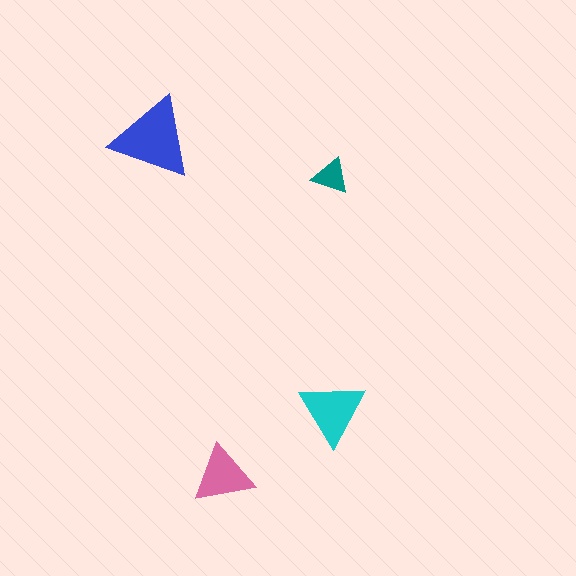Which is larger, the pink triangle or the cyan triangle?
The cyan one.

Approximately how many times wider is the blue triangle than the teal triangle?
About 2 times wider.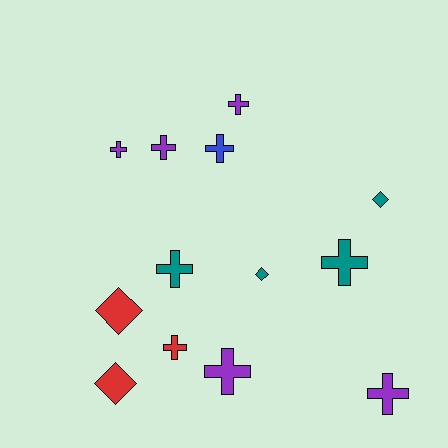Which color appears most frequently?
Purple, with 5 objects.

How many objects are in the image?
There are 13 objects.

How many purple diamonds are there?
There are no purple diamonds.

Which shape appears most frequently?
Cross, with 9 objects.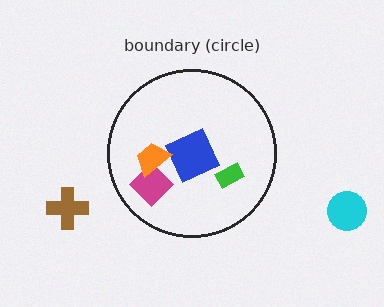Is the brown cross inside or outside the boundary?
Outside.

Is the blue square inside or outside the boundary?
Inside.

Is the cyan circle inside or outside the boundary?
Outside.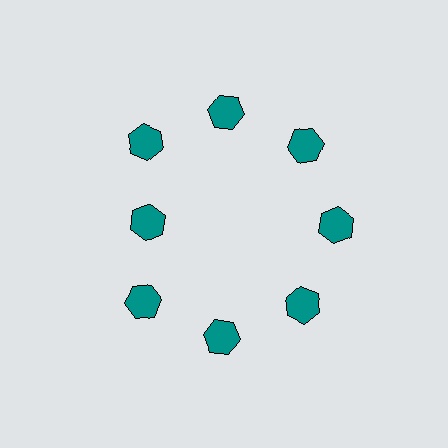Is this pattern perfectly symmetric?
No. The 8 teal hexagons are arranged in a ring, but one element near the 9 o'clock position is pulled inward toward the center, breaking the 8-fold rotational symmetry.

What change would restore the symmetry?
The symmetry would be restored by moving it outward, back onto the ring so that all 8 hexagons sit at equal angles and equal distance from the center.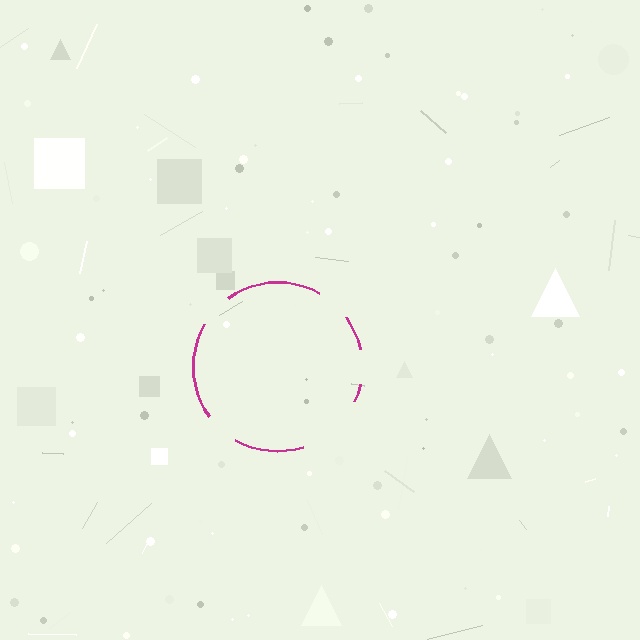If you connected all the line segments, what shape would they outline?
They would outline a circle.